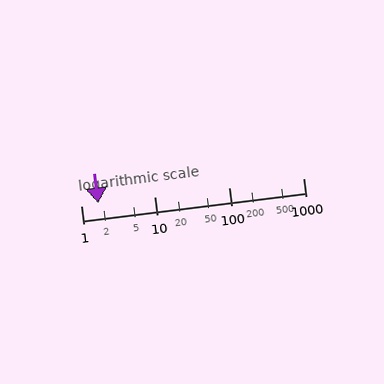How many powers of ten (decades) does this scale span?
The scale spans 3 decades, from 1 to 1000.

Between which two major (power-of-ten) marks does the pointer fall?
The pointer is between 1 and 10.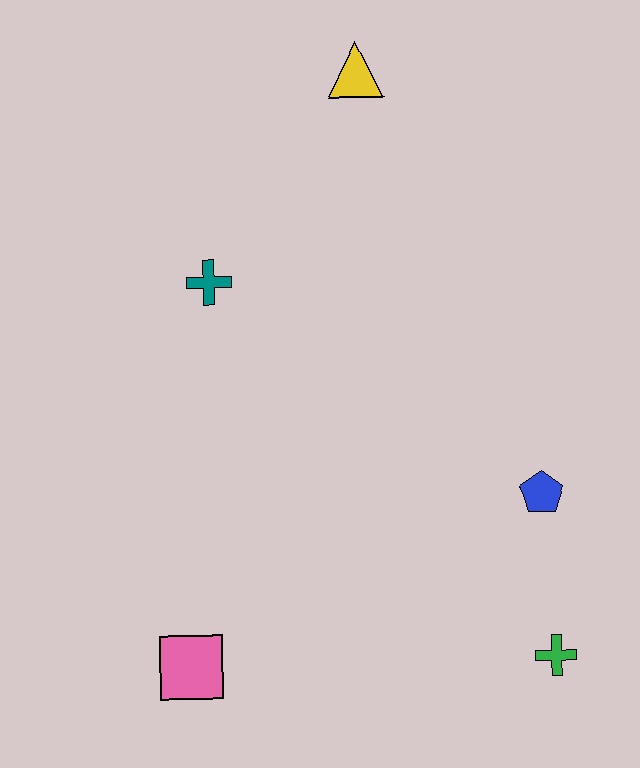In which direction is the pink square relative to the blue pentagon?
The pink square is to the left of the blue pentagon.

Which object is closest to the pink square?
The green cross is closest to the pink square.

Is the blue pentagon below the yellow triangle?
Yes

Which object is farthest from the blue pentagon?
The yellow triangle is farthest from the blue pentagon.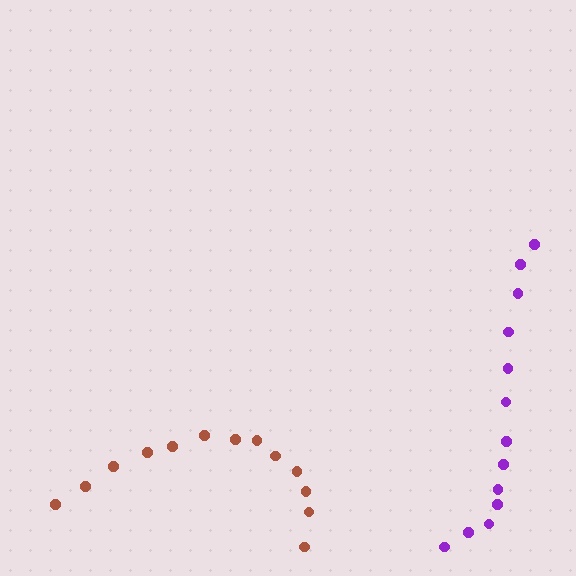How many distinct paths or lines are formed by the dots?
There are 2 distinct paths.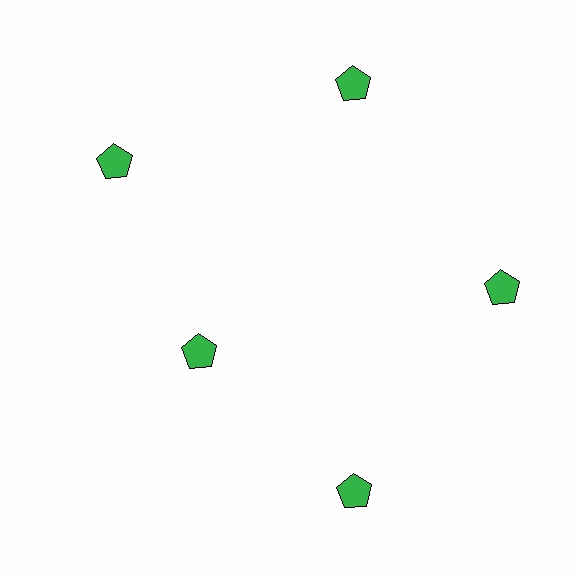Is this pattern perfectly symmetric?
No. The 5 green pentagons are arranged in a ring, but one element near the 8 o'clock position is pulled inward toward the center, breaking the 5-fold rotational symmetry.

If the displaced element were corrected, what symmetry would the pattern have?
It would have 5-fold rotational symmetry — the pattern would map onto itself every 72 degrees.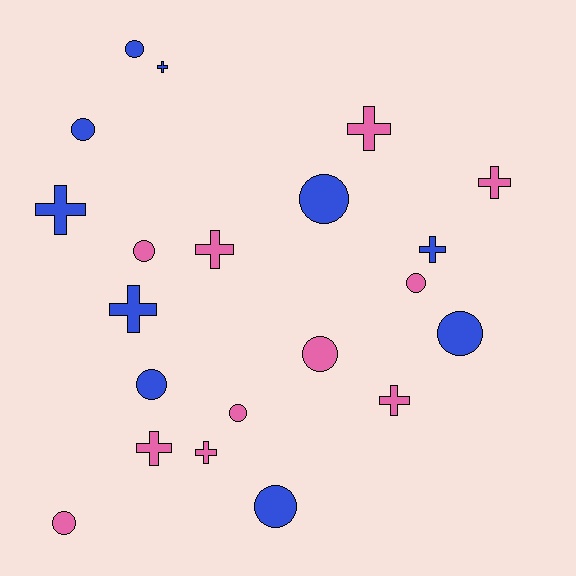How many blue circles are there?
There are 6 blue circles.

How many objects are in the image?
There are 21 objects.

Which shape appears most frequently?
Circle, with 11 objects.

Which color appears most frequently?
Pink, with 11 objects.